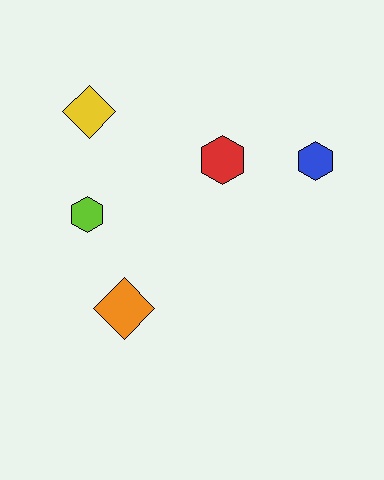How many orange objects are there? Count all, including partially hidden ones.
There is 1 orange object.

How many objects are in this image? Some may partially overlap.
There are 5 objects.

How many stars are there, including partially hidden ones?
There are no stars.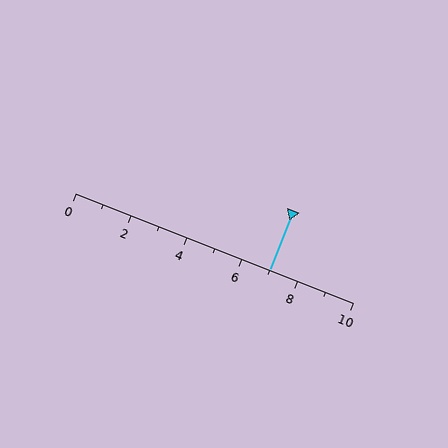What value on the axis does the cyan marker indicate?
The marker indicates approximately 7.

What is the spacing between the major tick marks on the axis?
The major ticks are spaced 2 apart.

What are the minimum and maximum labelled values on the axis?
The axis runs from 0 to 10.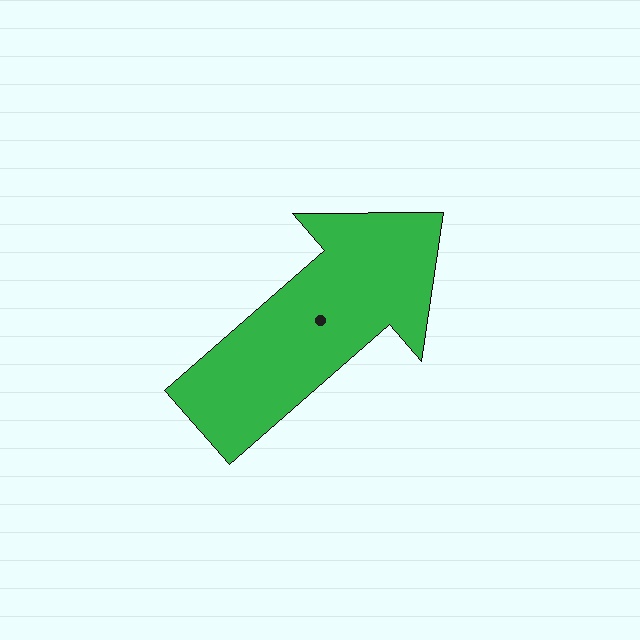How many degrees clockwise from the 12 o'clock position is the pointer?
Approximately 49 degrees.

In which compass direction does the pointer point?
Northeast.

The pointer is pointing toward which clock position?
Roughly 2 o'clock.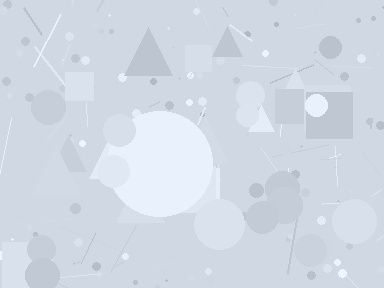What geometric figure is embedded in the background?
A circle is embedded in the background.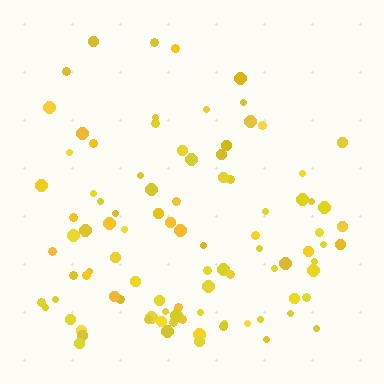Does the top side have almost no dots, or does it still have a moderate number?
Still a moderate number, just noticeably fewer than the bottom.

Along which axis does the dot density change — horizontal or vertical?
Vertical.